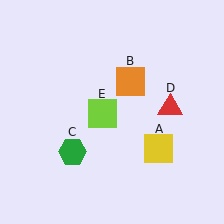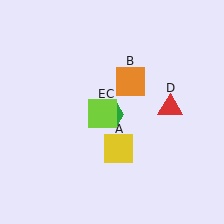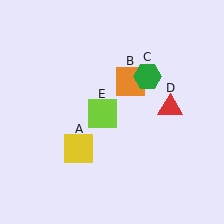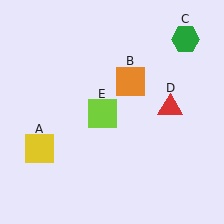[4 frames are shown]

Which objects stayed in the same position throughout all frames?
Orange square (object B) and red triangle (object D) and lime square (object E) remained stationary.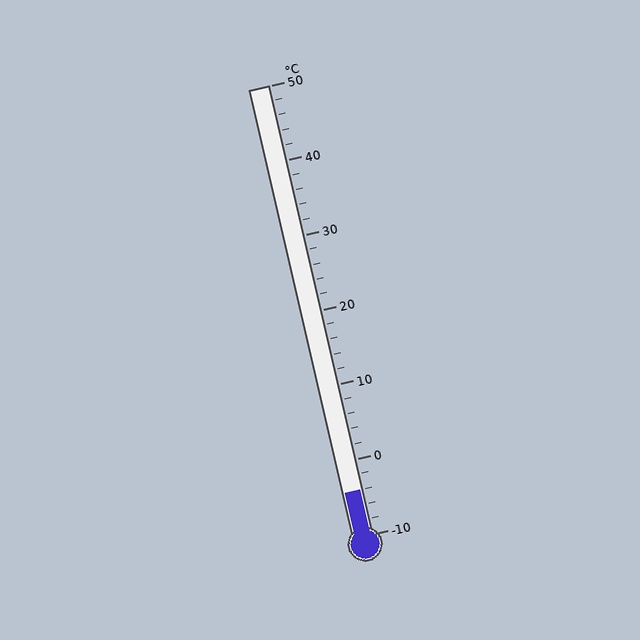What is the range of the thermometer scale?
The thermometer scale ranges from -10°C to 50°C.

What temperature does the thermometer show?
The thermometer shows approximately -4°C.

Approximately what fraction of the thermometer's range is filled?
The thermometer is filled to approximately 10% of its range.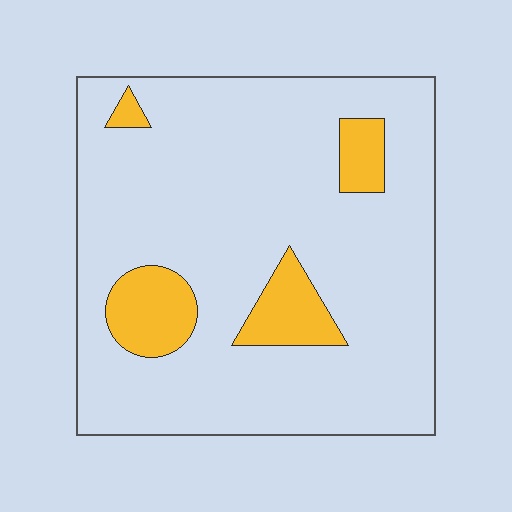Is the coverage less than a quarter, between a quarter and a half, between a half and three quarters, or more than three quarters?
Less than a quarter.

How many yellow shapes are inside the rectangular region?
4.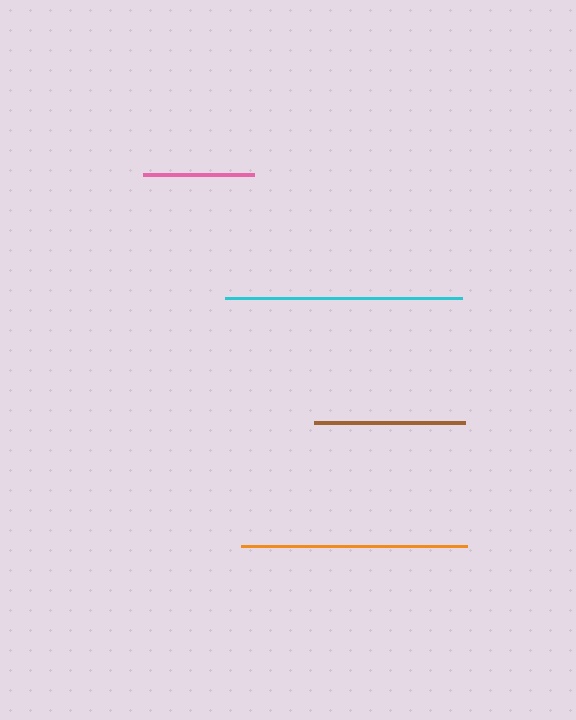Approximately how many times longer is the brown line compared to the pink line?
The brown line is approximately 1.4 times the length of the pink line.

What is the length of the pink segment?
The pink segment is approximately 110 pixels long.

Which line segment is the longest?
The cyan line is the longest at approximately 237 pixels.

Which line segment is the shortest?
The pink line is the shortest at approximately 110 pixels.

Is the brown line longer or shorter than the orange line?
The orange line is longer than the brown line.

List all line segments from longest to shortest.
From longest to shortest: cyan, orange, brown, pink.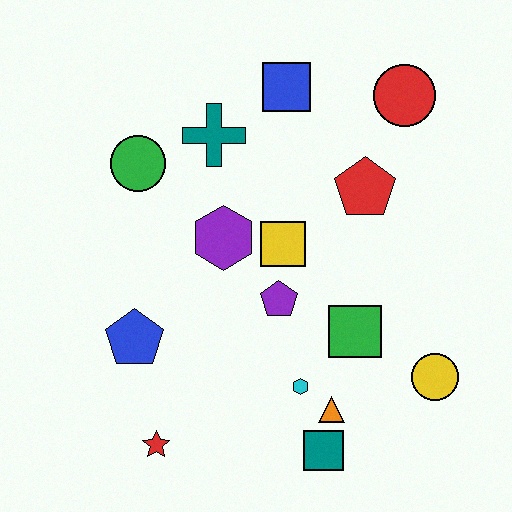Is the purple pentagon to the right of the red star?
Yes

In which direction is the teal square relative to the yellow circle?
The teal square is to the left of the yellow circle.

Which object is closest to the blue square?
The teal cross is closest to the blue square.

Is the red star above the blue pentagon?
No